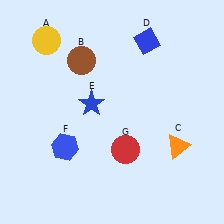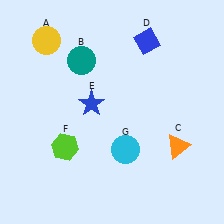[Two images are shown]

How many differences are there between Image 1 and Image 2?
There are 3 differences between the two images.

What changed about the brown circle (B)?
In Image 1, B is brown. In Image 2, it changed to teal.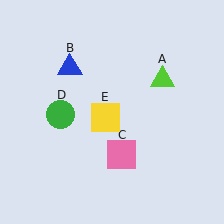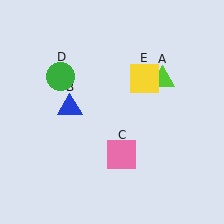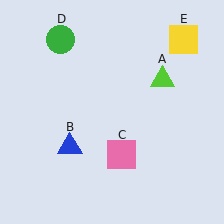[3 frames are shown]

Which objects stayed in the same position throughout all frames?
Lime triangle (object A) and pink square (object C) remained stationary.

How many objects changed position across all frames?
3 objects changed position: blue triangle (object B), green circle (object D), yellow square (object E).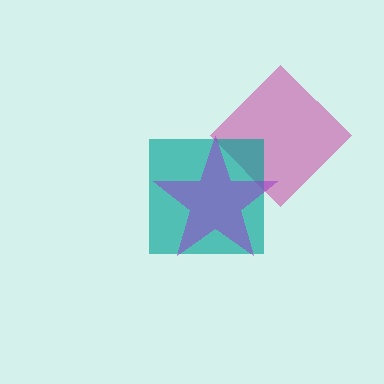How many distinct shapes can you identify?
There are 3 distinct shapes: a magenta diamond, a teal square, a purple star.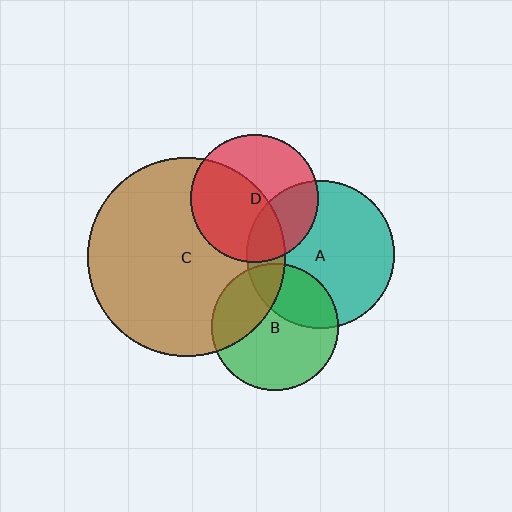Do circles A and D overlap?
Yes.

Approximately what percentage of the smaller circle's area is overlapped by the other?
Approximately 30%.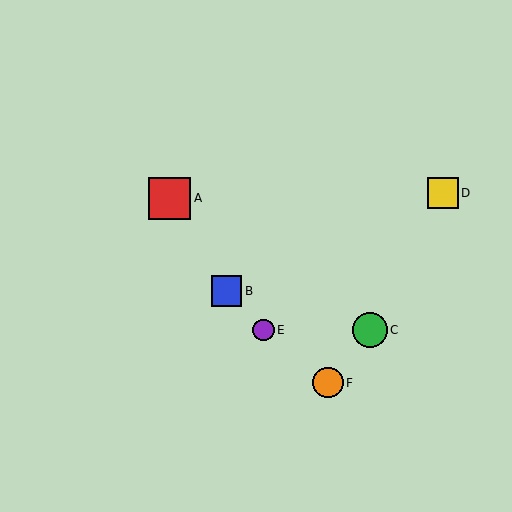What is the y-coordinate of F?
Object F is at y≈383.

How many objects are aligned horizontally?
2 objects (C, E) are aligned horizontally.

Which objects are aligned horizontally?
Objects C, E are aligned horizontally.